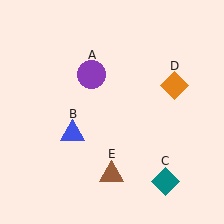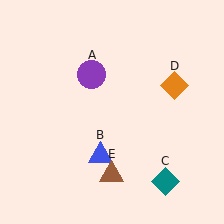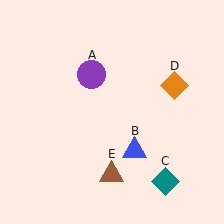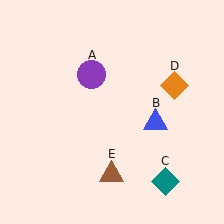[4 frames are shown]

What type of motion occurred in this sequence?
The blue triangle (object B) rotated counterclockwise around the center of the scene.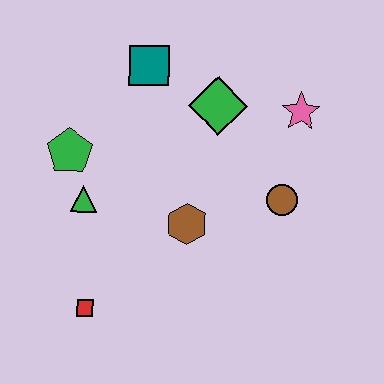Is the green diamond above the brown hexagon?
Yes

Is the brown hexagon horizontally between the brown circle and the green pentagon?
Yes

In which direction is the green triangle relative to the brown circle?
The green triangle is to the left of the brown circle.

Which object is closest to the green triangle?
The green pentagon is closest to the green triangle.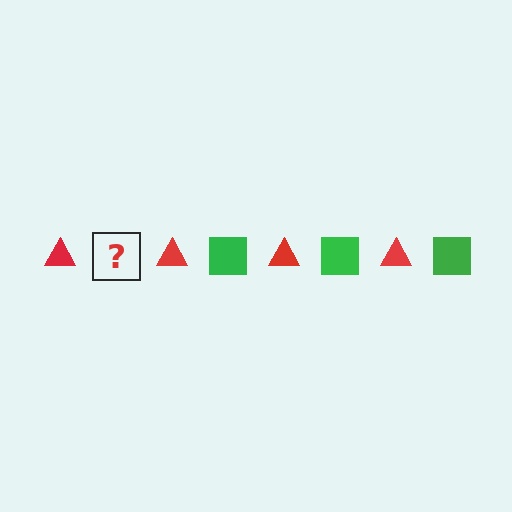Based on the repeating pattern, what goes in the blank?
The blank should be a green square.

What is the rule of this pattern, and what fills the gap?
The rule is that the pattern alternates between red triangle and green square. The gap should be filled with a green square.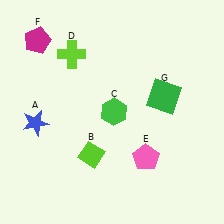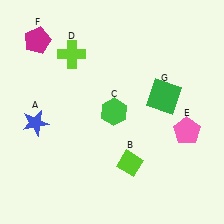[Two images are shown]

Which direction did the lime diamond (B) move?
The lime diamond (B) moved right.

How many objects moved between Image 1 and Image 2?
2 objects moved between the two images.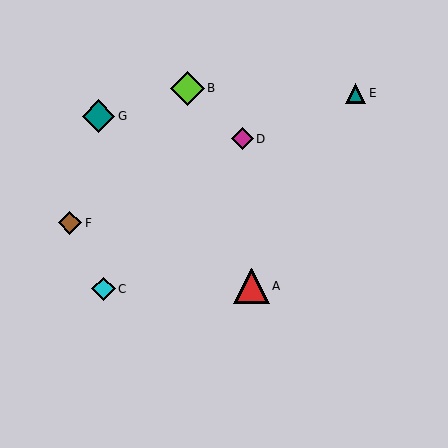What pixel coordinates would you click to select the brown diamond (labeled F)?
Click at (70, 223) to select the brown diamond F.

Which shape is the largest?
The red triangle (labeled A) is the largest.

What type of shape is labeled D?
Shape D is a magenta diamond.